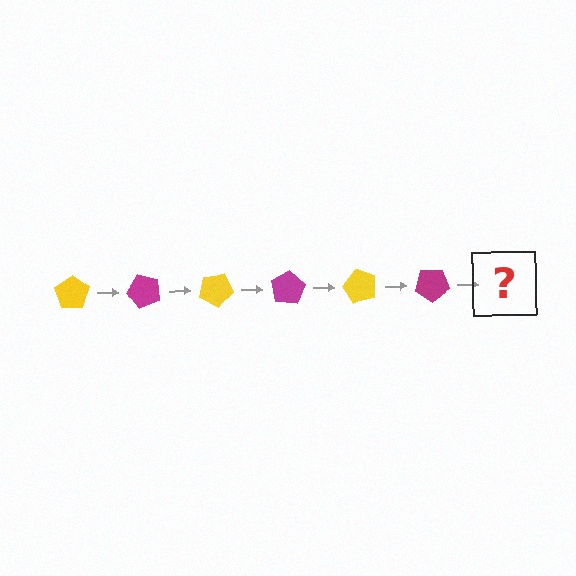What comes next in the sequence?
The next element should be a yellow pentagon, rotated 300 degrees from the start.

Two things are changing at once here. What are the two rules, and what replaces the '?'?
The two rules are that it rotates 50 degrees each step and the color cycles through yellow and magenta. The '?' should be a yellow pentagon, rotated 300 degrees from the start.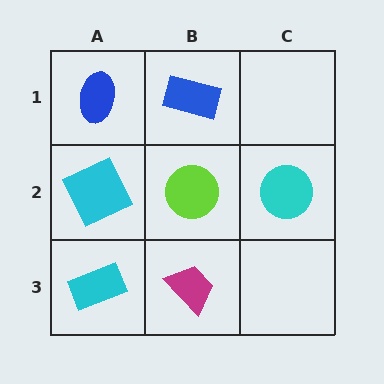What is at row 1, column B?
A blue rectangle.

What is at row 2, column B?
A lime circle.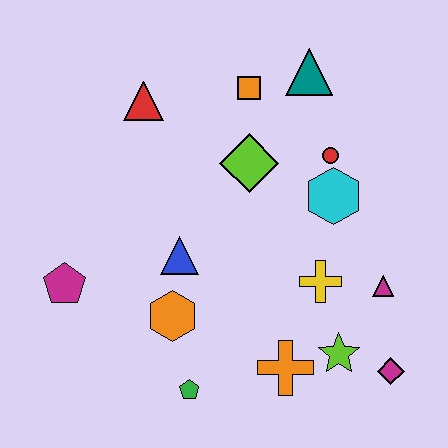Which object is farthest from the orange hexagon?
The teal triangle is farthest from the orange hexagon.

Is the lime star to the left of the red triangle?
No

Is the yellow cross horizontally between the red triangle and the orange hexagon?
No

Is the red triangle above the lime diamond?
Yes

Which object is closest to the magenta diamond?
The lime star is closest to the magenta diamond.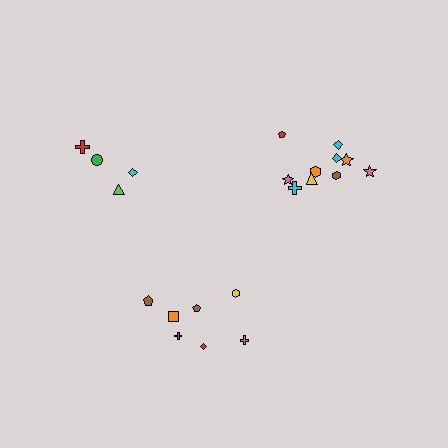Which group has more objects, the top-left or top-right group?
The top-right group.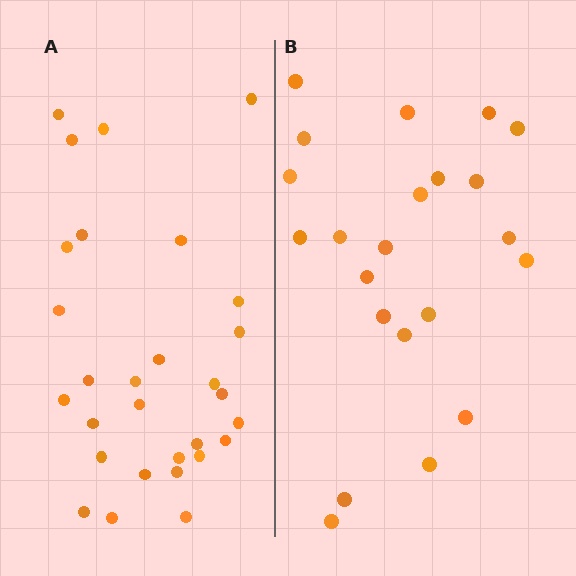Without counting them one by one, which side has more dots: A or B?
Region A (the left region) has more dots.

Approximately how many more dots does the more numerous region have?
Region A has roughly 8 or so more dots than region B.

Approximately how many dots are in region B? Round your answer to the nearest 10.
About 20 dots. (The exact count is 22, which rounds to 20.)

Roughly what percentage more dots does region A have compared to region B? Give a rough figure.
About 30% more.